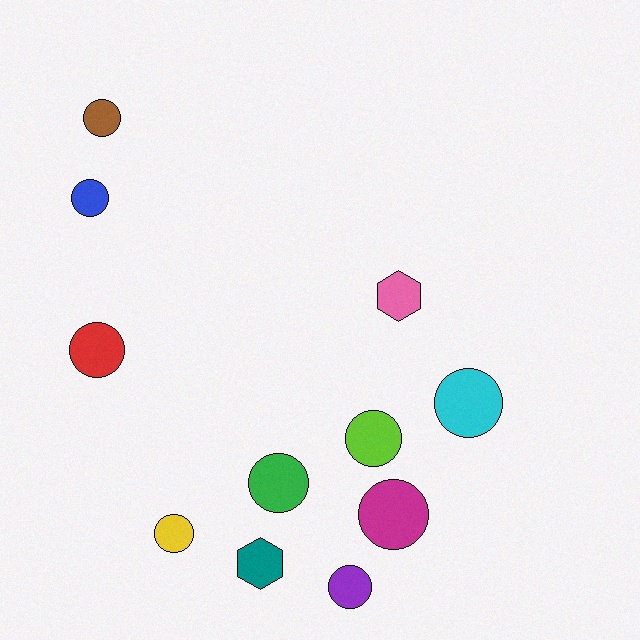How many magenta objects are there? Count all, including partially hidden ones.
There is 1 magenta object.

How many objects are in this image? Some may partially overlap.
There are 11 objects.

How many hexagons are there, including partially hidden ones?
There are 2 hexagons.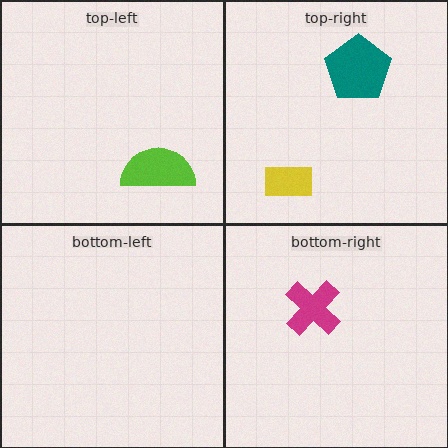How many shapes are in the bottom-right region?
1.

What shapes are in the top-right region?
The teal pentagon, the yellow rectangle.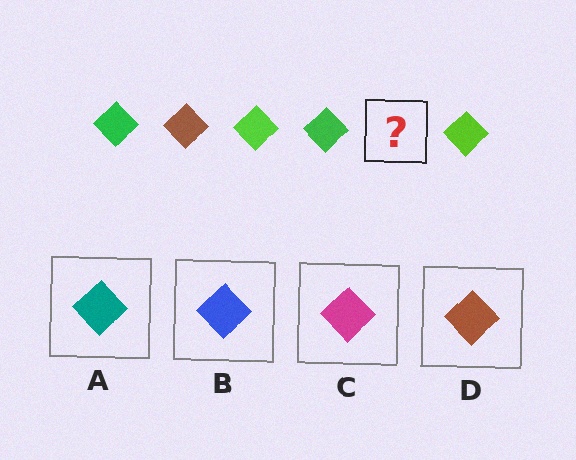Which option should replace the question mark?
Option D.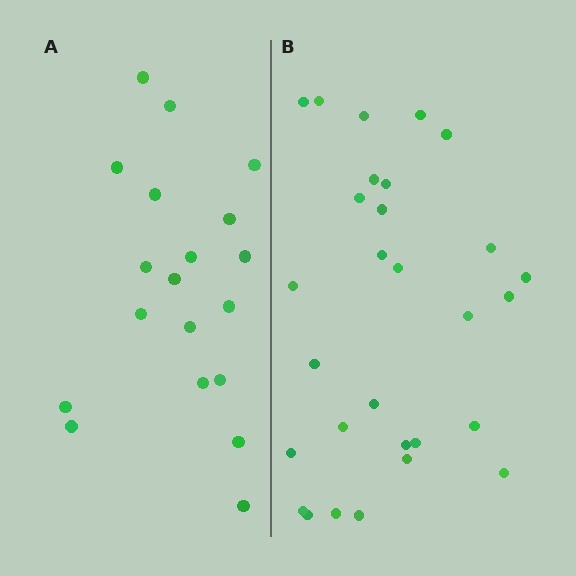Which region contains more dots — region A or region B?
Region B (the right region) has more dots.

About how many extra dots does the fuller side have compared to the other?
Region B has roughly 10 or so more dots than region A.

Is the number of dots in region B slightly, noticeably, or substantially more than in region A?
Region B has substantially more. The ratio is roughly 1.5 to 1.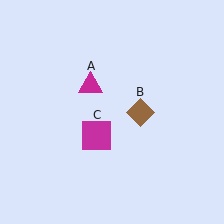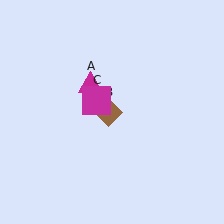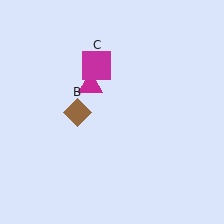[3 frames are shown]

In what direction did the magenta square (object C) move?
The magenta square (object C) moved up.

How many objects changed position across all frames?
2 objects changed position: brown diamond (object B), magenta square (object C).